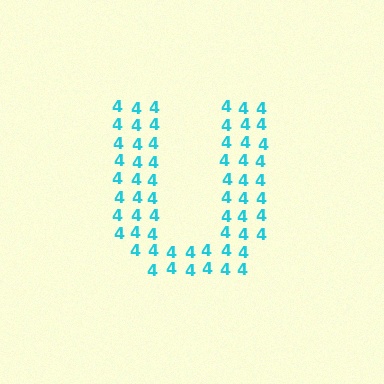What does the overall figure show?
The overall figure shows the letter U.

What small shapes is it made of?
It is made of small digit 4's.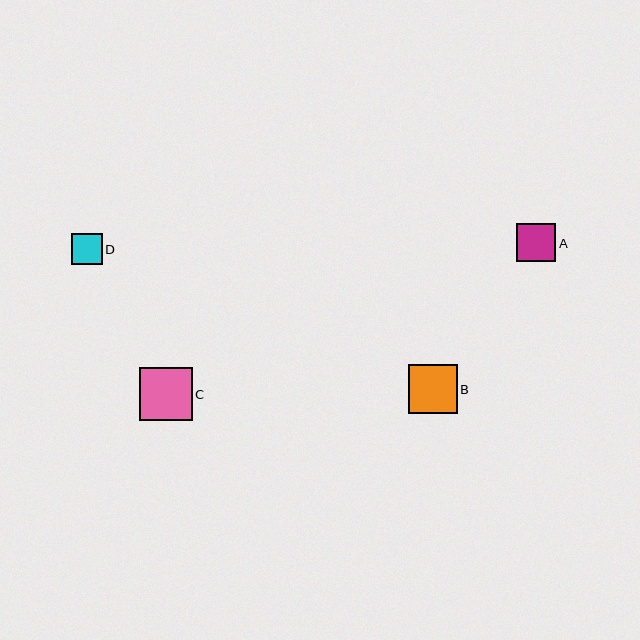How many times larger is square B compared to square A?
Square B is approximately 1.3 times the size of square A.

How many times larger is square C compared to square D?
Square C is approximately 1.7 times the size of square D.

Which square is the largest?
Square C is the largest with a size of approximately 52 pixels.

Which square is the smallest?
Square D is the smallest with a size of approximately 31 pixels.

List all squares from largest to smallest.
From largest to smallest: C, B, A, D.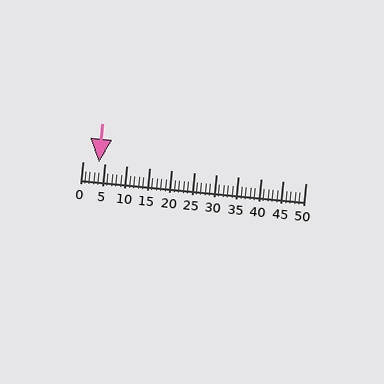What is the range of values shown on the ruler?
The ruler shows values from 0 to 50.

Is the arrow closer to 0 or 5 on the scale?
The arrow is closer to 5.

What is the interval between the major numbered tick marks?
The major tick marks are spaced 5 units apart.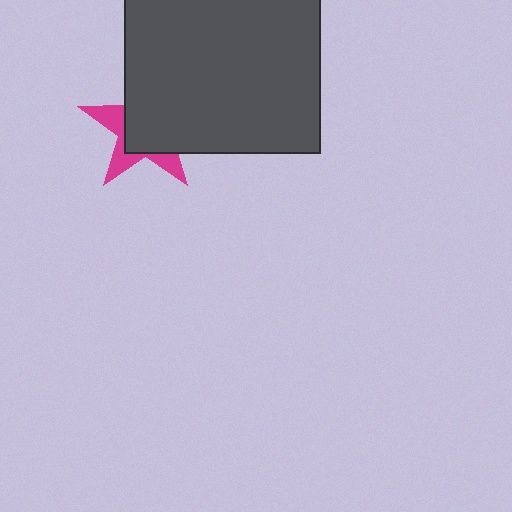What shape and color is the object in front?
The object in front is a dark gray square.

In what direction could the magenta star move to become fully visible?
The magenta star could move toward the lower-left. That would shift it out from behind the dark gray square entirely.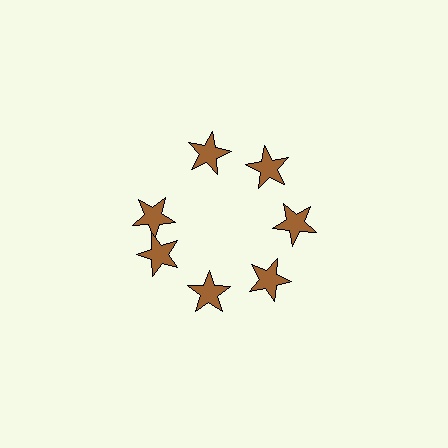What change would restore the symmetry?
The symmetry would be restored by rotating it back into even spacing with its neighbors so that all 7 stars sit at equal angles and equal distance from the center.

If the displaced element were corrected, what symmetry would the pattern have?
It would have 7-fold rotational symmetry — the pattern would map onto itself every 51 degrees.